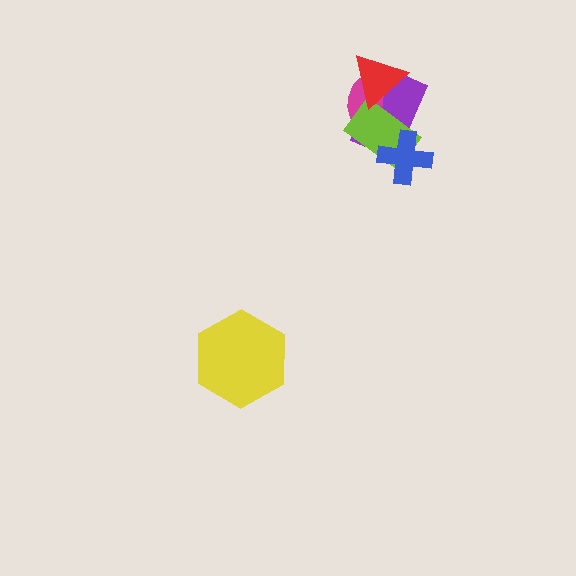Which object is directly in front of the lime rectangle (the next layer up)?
The blue cross is directly in front of the lime rectangle.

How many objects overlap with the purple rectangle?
4 objects overlap with the purple rectangle.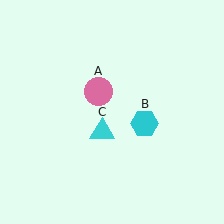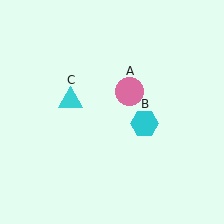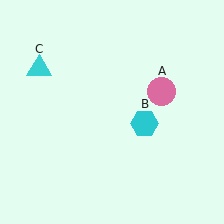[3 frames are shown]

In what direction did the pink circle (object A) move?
The pink circle (object A) moved right.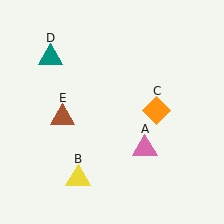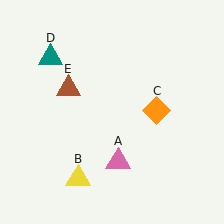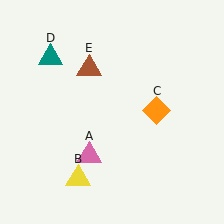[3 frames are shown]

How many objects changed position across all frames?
2 objects changed position: pink triangle (object A), brown triangle (object E).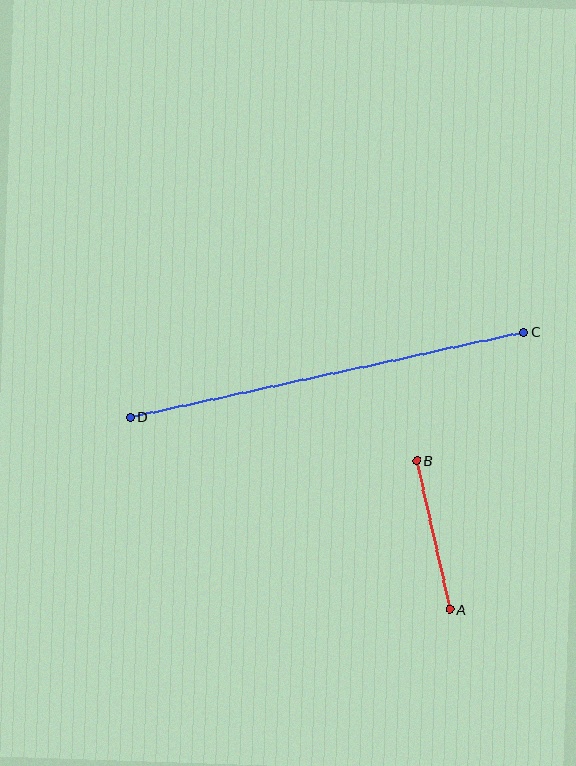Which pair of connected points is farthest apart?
Points C and D are farthest apart.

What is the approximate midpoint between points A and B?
The midpoint is at approximately (433, 535) pixels.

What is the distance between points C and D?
The distance is approximately 403 pixels.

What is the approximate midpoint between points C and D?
The midpoint is at approximately (327, 375) pixels.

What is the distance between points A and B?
The distance is approximately 152 pixels.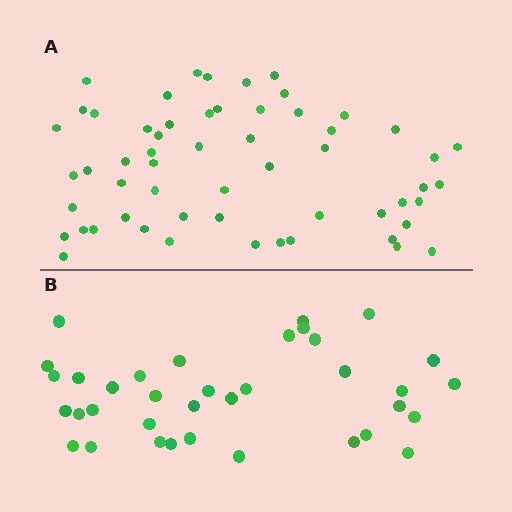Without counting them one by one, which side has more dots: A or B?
Region A (the top region) has more dots.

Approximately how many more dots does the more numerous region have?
Region A has approximately 20 more dots than region B.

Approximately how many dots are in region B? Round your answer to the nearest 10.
About 40 dots. (The exact count is 36, which rounds to 40.)